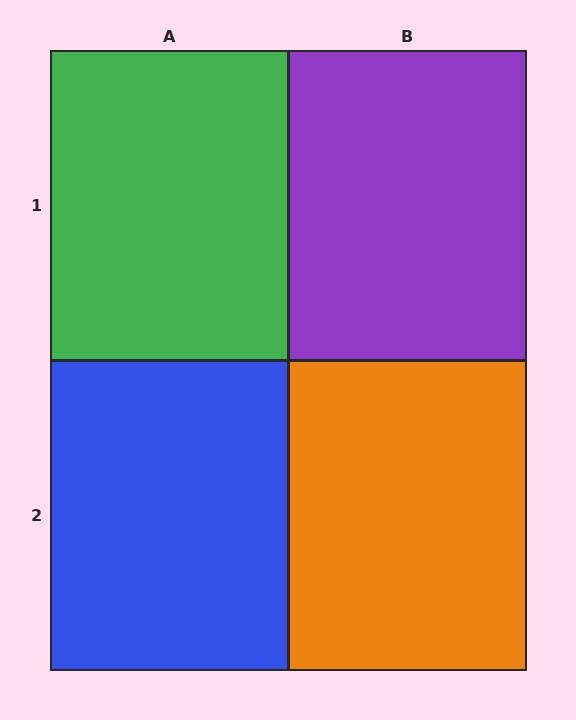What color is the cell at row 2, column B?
Orange.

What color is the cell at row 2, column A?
Blue.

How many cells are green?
1 cell is green.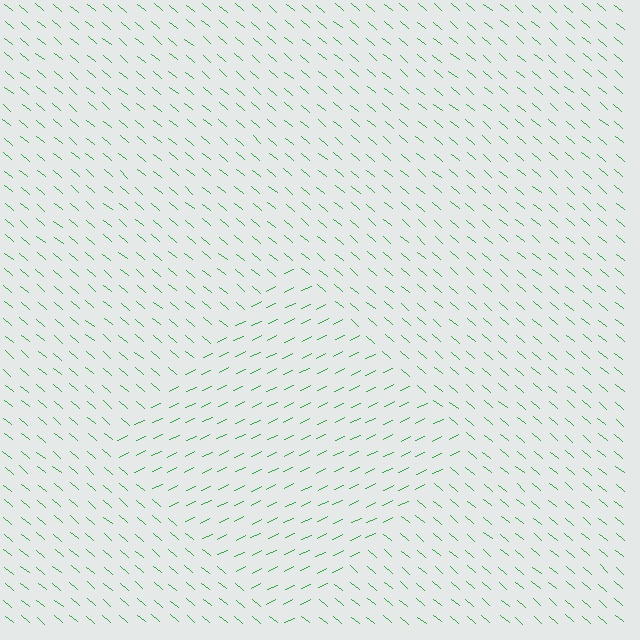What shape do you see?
I see a diamond.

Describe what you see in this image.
The image is filled with small green line segments. A diamond region in the image has lines oriented differently from the surrounding lines, creating a visible texture boundary.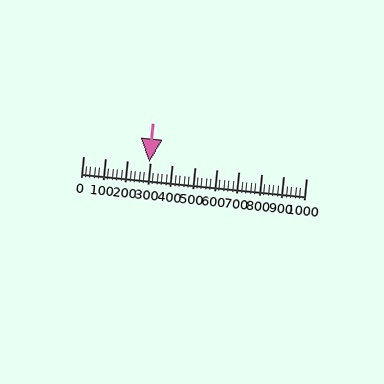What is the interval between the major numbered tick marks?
The major tick marks are spaced 100 units apart.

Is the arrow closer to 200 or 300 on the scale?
The arrow is closer to 300.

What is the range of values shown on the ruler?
The ruler shows values from 0 to 1000.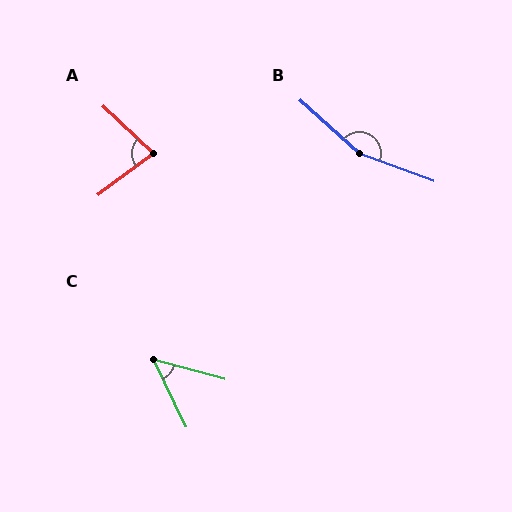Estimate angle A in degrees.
Approximately 79 degrees.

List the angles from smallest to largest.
C (49°), A (79°), B (158°).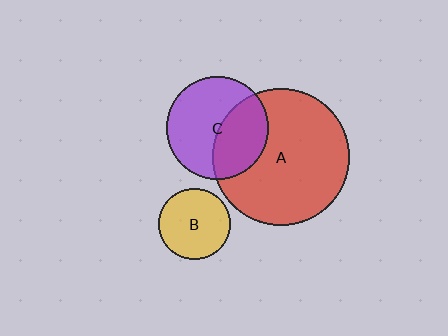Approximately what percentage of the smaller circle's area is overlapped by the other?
Approximately 40%.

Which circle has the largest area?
Circle A (red).